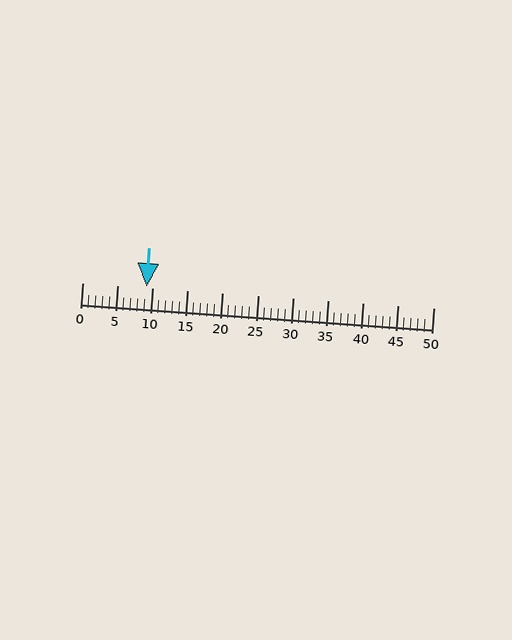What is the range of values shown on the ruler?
The ruler shows values from 0 to 50.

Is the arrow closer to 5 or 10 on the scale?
The arrow is closer to 10.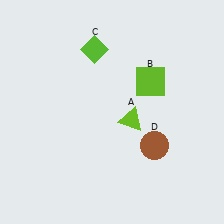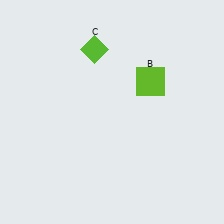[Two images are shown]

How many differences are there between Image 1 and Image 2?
There are 2 differences between the two images.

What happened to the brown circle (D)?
The brown circle (D) was removed in Image 2. It was in the bottom-right area of Image 1.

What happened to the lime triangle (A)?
The lime triangle (A) was removed in Image 2. It was in the bottom-right area of Image 1.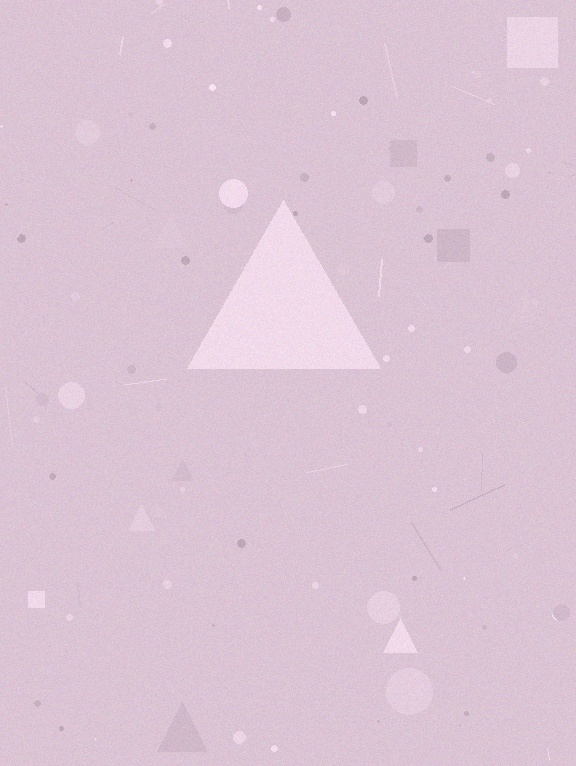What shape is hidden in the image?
A triangle is hidden in the image.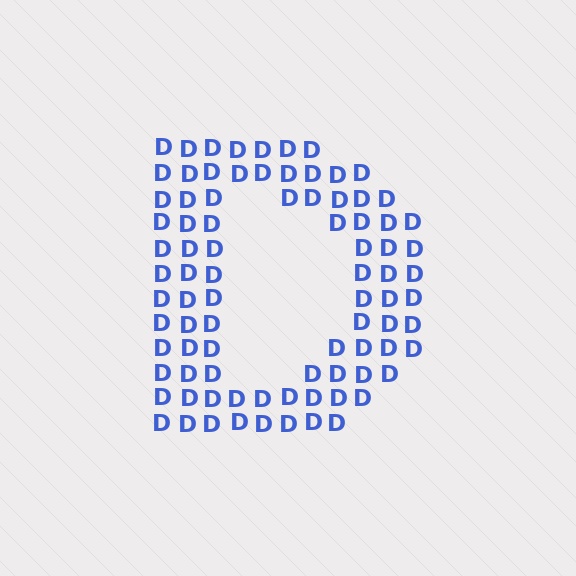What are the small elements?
The small elements are letter D's.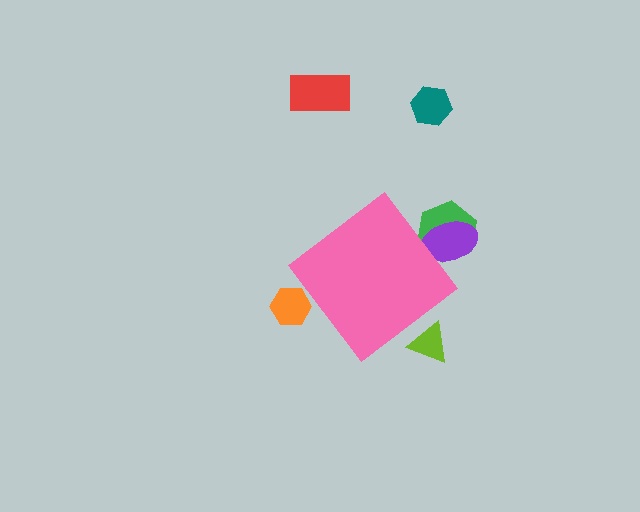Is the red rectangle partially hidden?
No, the red rectangle is fully visible.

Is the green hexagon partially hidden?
Yes, the green hexagon is partially hidden behind the pink diamond.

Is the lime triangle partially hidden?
Yes, the lime triangle is partially hidden behind the pink diamond.